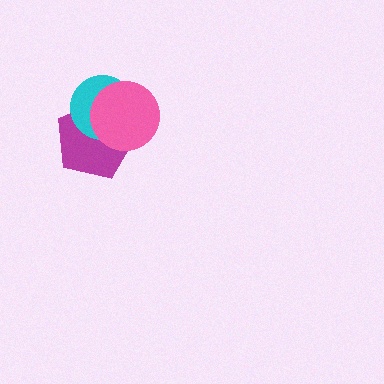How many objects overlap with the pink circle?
2 objects overlap with the pink circle.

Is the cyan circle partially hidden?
Yes, it is partially covered by another shape.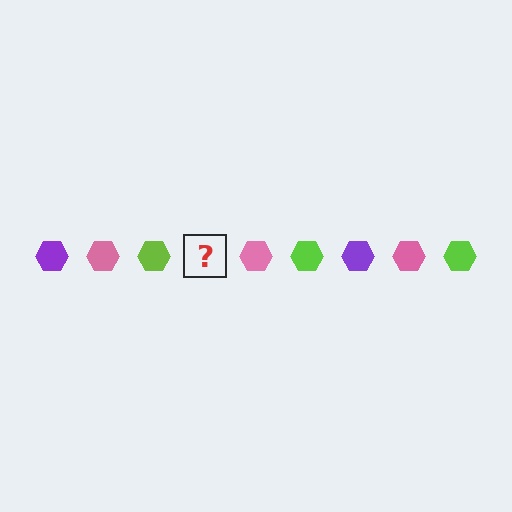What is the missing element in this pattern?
The missing element is a purple hexagon.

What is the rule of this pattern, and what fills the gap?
The rule is that the pattern cycles through purple, pink, lime hexagons. The gap should be filled with a purple hexagon.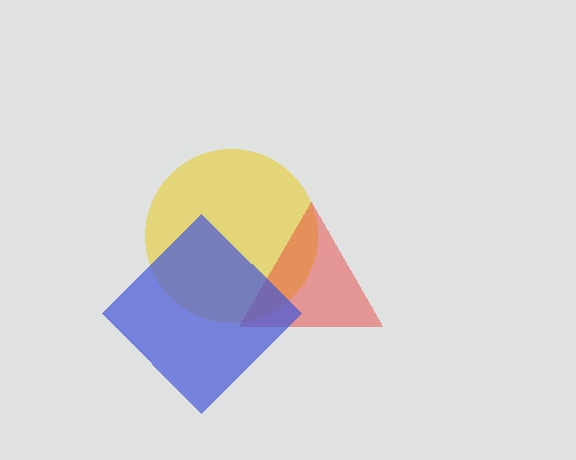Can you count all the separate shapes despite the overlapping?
Yes, there are 3 separate shapes.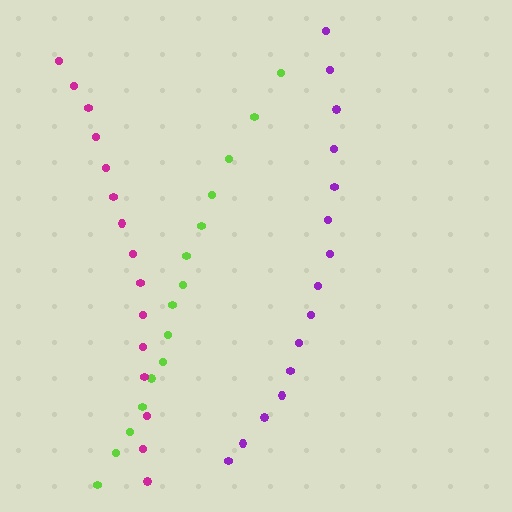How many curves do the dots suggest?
There are 3 distinct paths.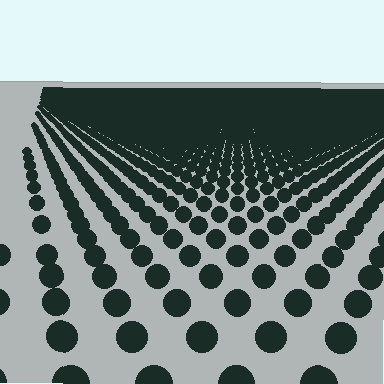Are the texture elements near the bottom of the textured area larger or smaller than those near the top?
Larger. Near the bottom, elements are closer to the viewer and appear at a bigger on-screen size.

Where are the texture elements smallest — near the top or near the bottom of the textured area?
Near the top.